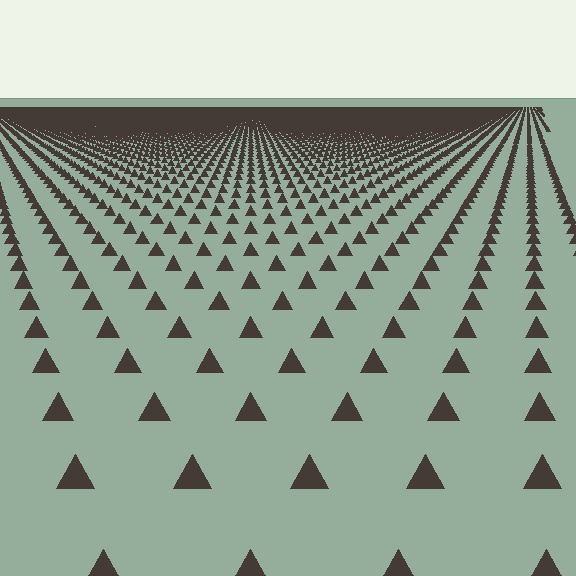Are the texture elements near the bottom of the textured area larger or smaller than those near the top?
Larger. Near the bottom, elements are closer to the viewer and appear at a bigger on-screen size.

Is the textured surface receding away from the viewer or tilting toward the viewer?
The surface is receding away from the viewer. Texture elements get smaller and denser toward the top.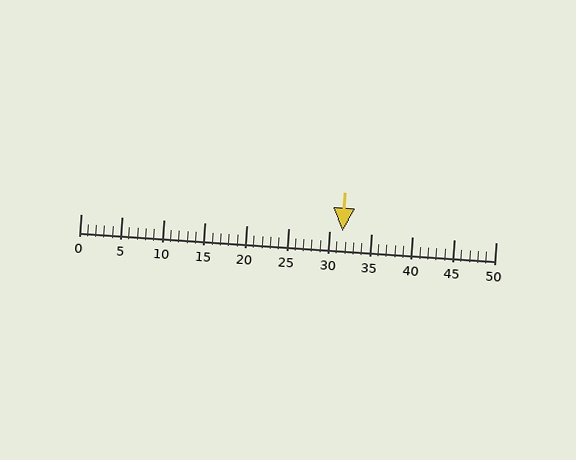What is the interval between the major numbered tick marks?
The major tick marks are spaced 5 units apart.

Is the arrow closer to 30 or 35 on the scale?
The arrow is closer to 30.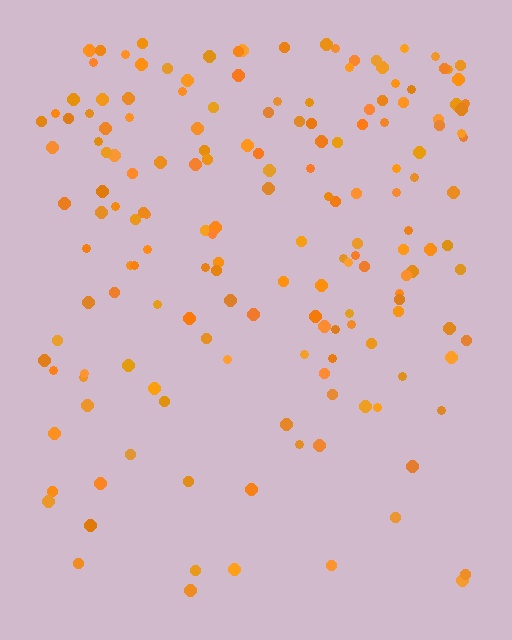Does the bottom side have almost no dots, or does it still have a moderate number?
Still a moderate number, just noticeably fewer than the top.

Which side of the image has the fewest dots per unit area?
The bottom.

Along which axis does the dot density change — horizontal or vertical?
Vertical.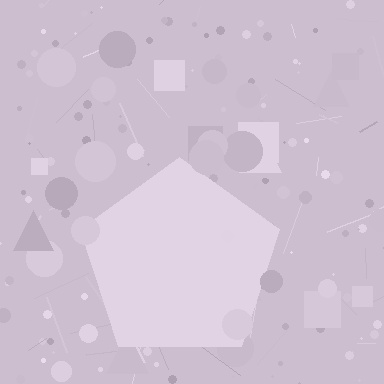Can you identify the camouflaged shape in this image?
The camouflaged shape is a pentagon.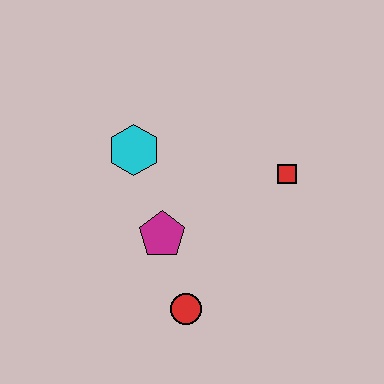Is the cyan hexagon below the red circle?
No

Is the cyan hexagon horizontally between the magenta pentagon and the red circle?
No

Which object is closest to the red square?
The magenta pentagon is closest to the red square.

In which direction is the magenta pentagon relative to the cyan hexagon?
The magenta pentagon is below the cyan hexagon.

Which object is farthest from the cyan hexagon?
The red circle is farthest from the cyan hexagon.